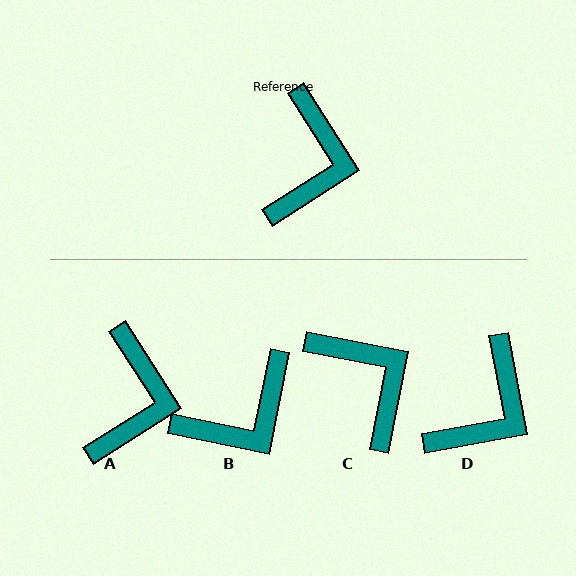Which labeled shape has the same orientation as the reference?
A.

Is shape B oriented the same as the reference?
No, it is off by about 44 degrees.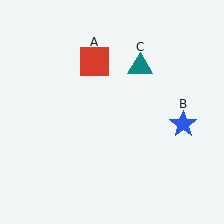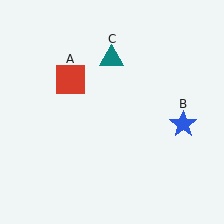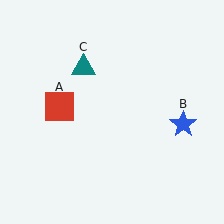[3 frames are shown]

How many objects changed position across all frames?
2 objects changed position: red square (object A), teal triangle (object C).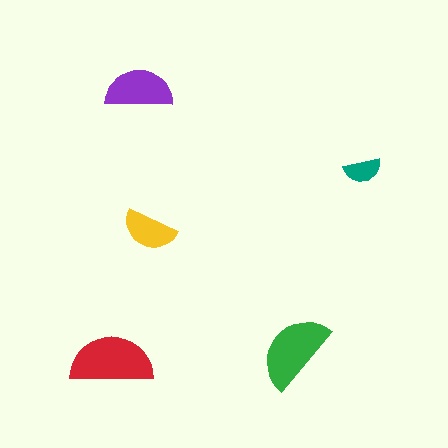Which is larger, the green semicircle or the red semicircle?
The red one.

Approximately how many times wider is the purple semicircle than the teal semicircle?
About 2 times wider.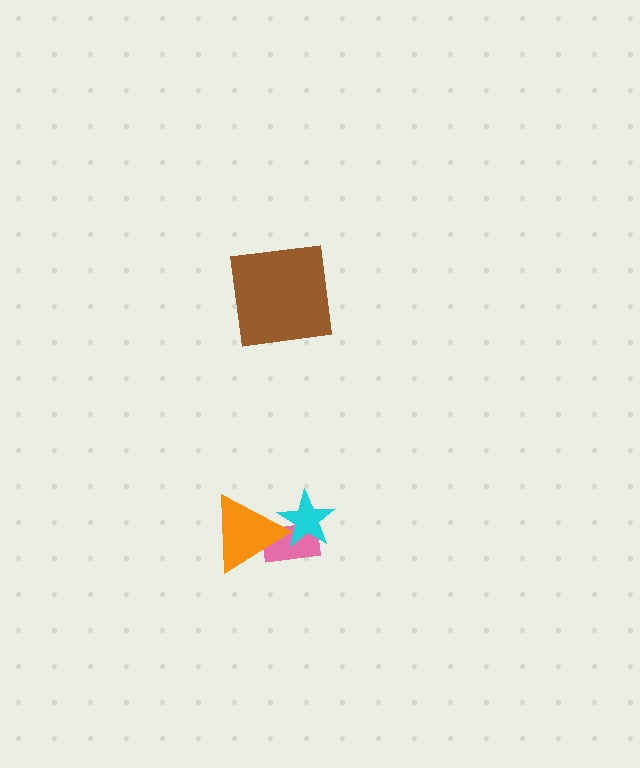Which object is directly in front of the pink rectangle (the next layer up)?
The cyan star is directly in front of the pink rectangle.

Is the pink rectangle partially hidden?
Yes, it is partially covered by another shape.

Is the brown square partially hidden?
No, no other shape covers it.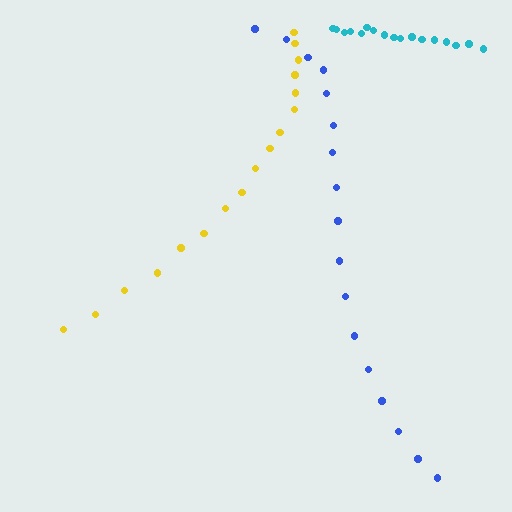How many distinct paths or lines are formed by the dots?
There are 3 distinct paths.